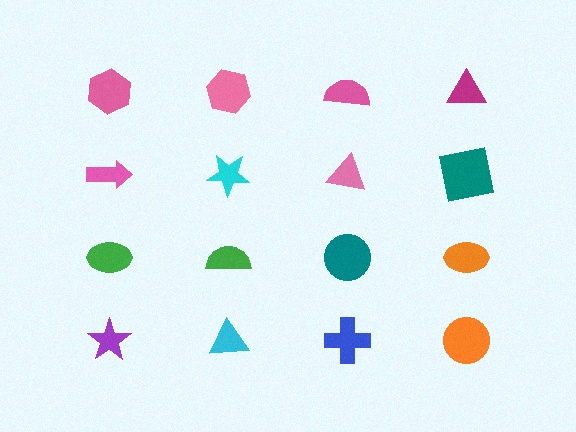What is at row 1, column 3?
A pink semicircle.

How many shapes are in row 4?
4 shapes.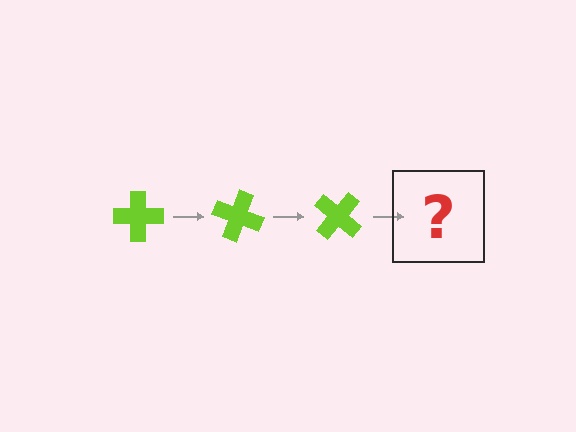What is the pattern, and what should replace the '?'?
The pattern is that the cross rotates 20 degrees each step. The '?' should be a lime cross rotated 60 degrees.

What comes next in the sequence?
The next element should be a lime cross rotated 60 degrees.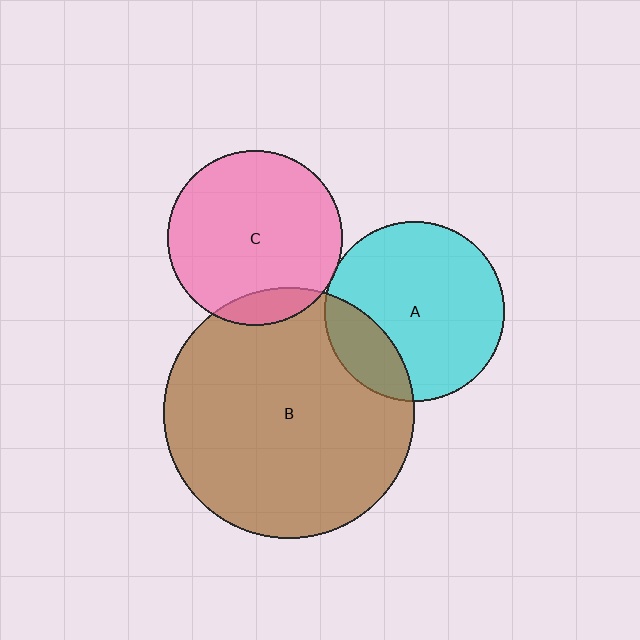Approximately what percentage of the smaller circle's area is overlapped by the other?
Approximately 5%.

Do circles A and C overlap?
Yes.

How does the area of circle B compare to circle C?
Approximately 2.1 times.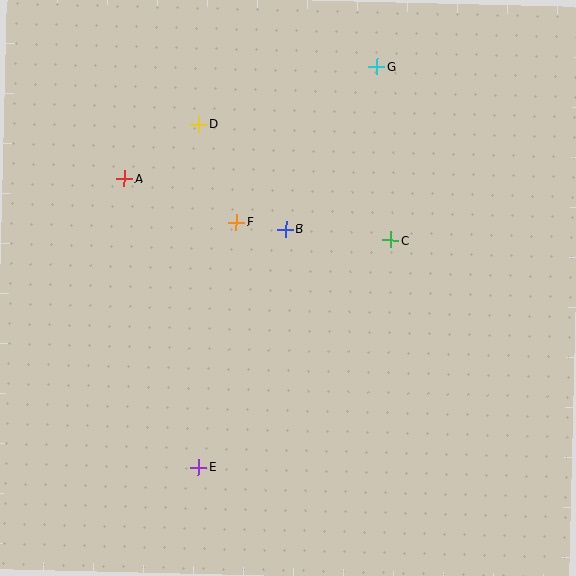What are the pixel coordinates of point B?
Point B is at (286, 229).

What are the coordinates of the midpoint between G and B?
The midpoint between G and B is at (331, 148).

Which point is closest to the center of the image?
Point B at (286, 229) is closest to the center.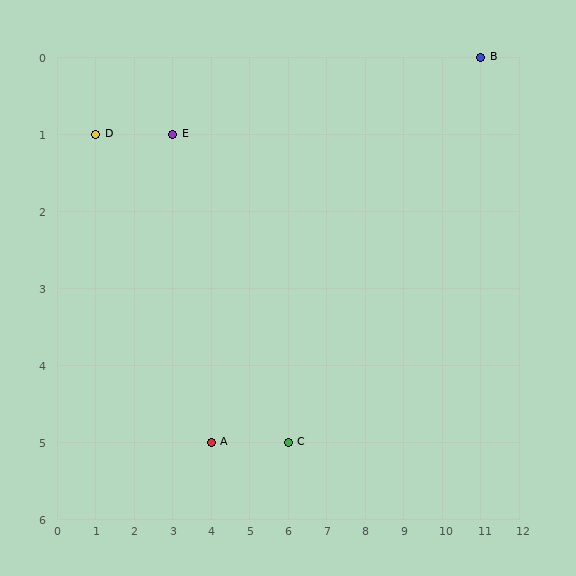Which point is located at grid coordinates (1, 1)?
Point D is at (1, 1).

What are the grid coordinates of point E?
Point E is at grid coordinates (3, 1).